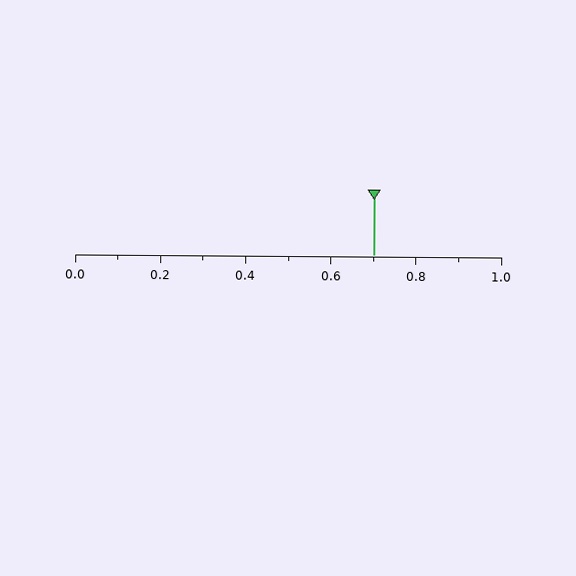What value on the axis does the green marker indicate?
The marker indicates approximately 0.7.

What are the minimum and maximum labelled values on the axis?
The axis runs from 0.0 to 1.0.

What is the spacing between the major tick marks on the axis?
The major ticks are spaced 0.2 apart.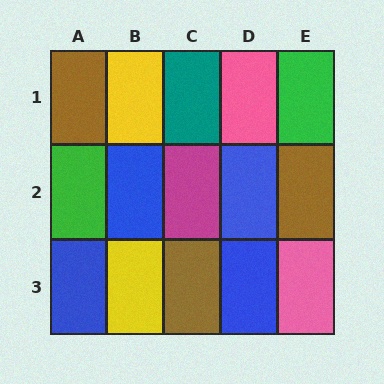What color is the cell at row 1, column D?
Pink.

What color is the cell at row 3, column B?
Yellow.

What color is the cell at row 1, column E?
Green.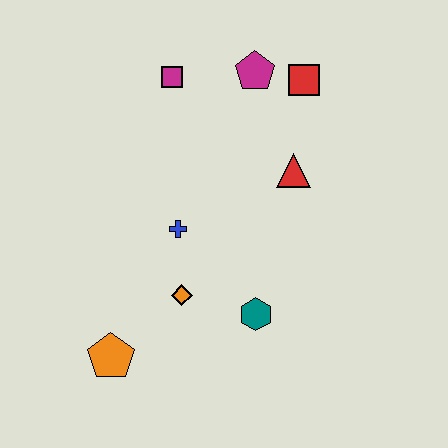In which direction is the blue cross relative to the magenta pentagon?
The blue cross is below the magenta pentagon.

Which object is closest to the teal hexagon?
The orange diamond is closest to the teal hexagon.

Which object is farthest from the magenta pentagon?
The orange pentagon is farthest from the magenta pentagon.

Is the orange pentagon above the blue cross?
No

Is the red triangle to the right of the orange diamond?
Yes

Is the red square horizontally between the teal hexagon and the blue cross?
No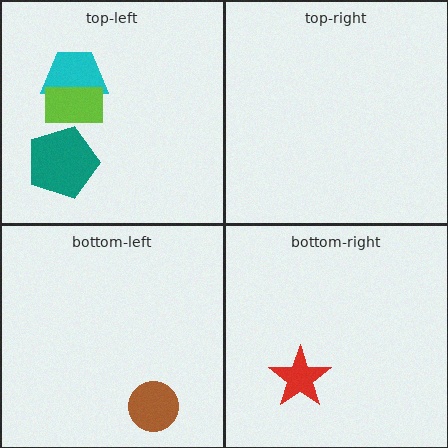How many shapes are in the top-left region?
3.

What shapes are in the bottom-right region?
The red star.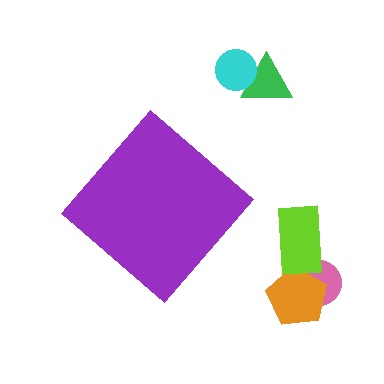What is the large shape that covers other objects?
A purple diamond.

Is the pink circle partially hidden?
No, the pink circle is fully visible.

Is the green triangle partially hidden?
No, the green triangle is fully visible.